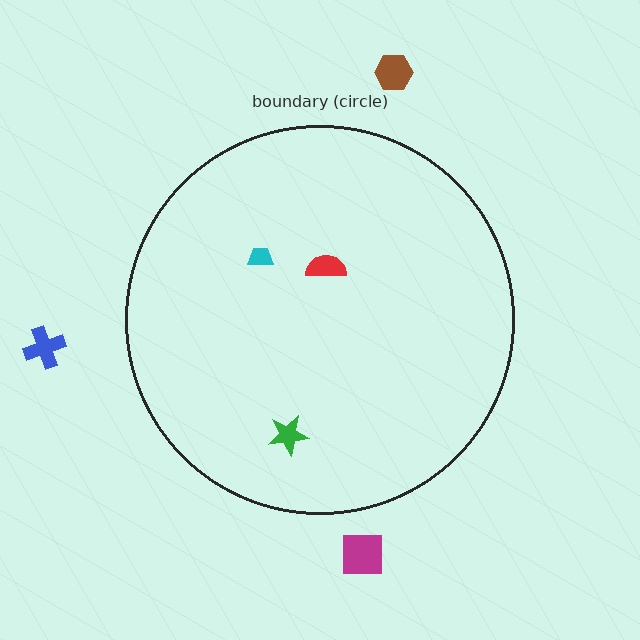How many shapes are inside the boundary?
3 inside, 3 outside.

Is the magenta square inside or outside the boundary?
Outside.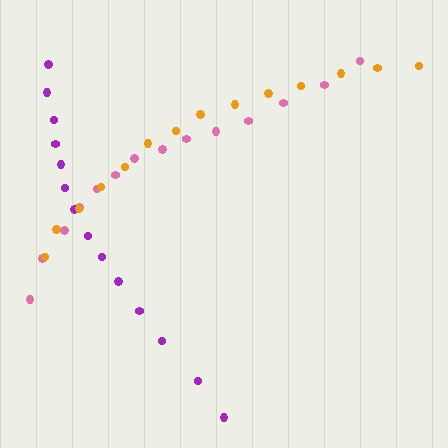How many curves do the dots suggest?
There are 3 distinct paths.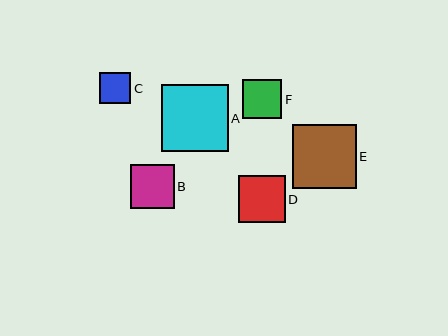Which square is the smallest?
Square C is the smallest with a size of approximately 31 pixels.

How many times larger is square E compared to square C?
Square E is approximately 2.1 times the size of square C.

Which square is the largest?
Square A is the largest with a size of approximately 67 pixels.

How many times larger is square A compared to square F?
Square A is approximately 1.7 times the size of square F.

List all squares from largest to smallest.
From largest to smallest: A, E, D, B, F, C.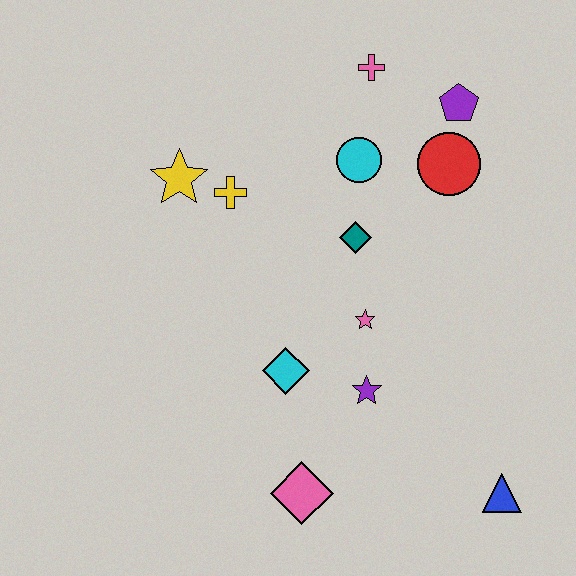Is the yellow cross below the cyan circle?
Yes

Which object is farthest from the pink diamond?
The pink cross is farthest from the pink diamond.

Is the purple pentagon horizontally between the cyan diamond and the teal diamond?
No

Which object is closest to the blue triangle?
The purple star is closest to the blue triangle.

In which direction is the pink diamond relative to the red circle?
The pink diamond is below the red circle.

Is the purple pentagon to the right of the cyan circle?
Yes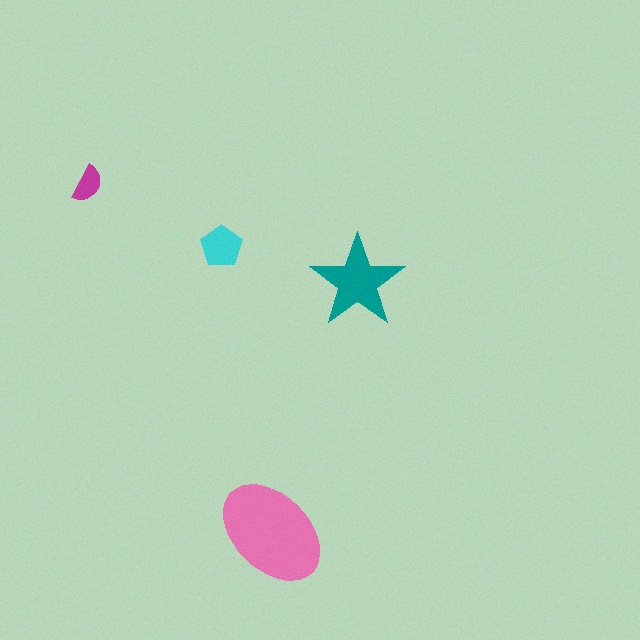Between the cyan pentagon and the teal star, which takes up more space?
The teal star.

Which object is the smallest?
The magenta semicircle.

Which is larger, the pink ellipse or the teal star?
The pink ellipse.